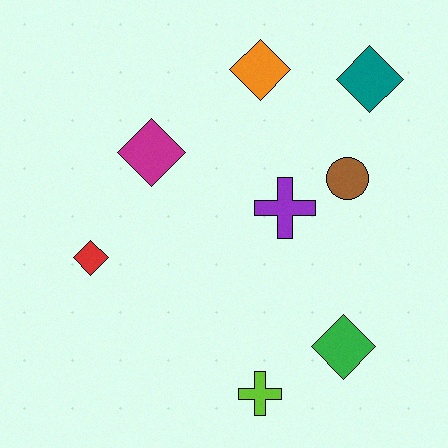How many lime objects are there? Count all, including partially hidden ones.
There is 1 lime object.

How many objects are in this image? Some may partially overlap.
There are 8 objects.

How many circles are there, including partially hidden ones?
There is 1 circle.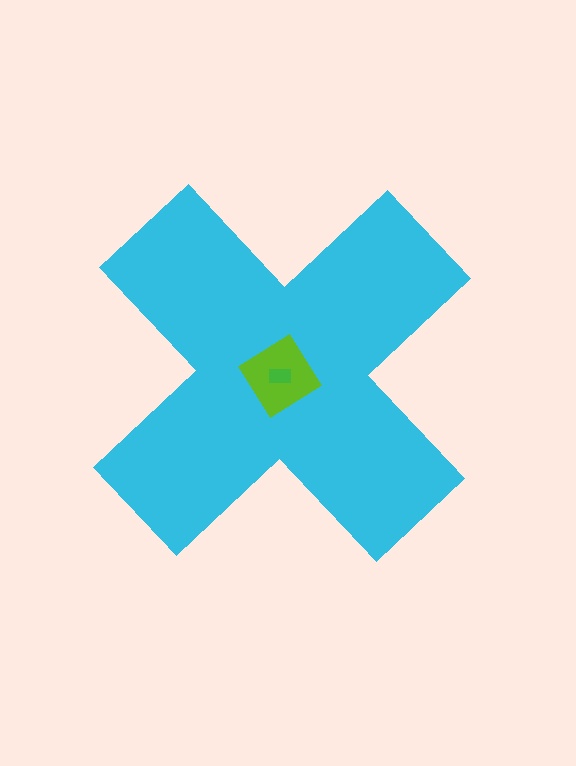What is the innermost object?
The green rectangle.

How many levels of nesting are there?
3.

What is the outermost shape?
The cyan cross.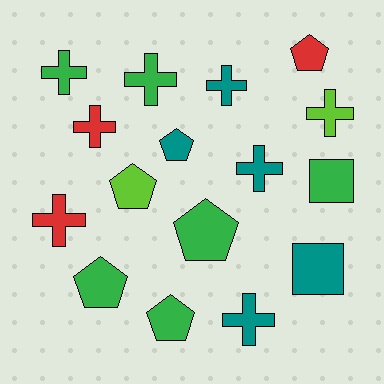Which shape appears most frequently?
Cross, with 8 objects.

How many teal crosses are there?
There are 3 teal crosses.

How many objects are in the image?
There are 16 objects.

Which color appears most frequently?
Green, with 6 objects.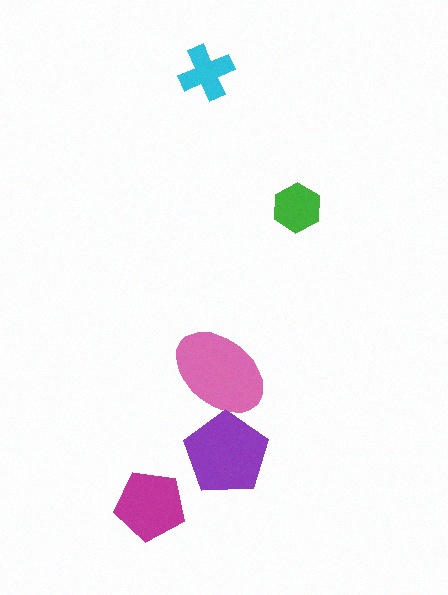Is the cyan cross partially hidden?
No, no other shape covers it.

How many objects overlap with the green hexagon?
0 objects overlap with the green hexagon.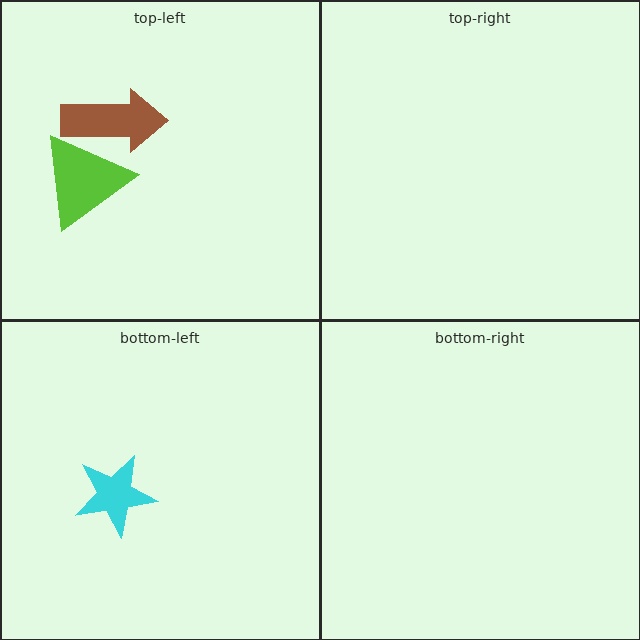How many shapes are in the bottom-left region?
1.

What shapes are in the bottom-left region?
The cyan star.